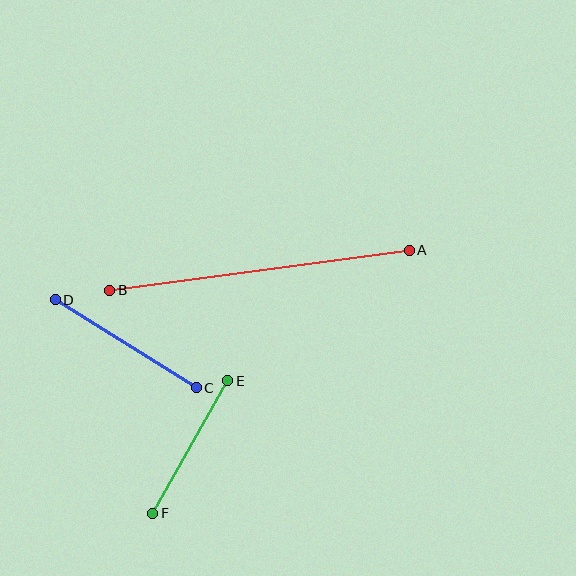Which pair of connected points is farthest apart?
Points A and B are farthest apart.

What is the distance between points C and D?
The distance is approximately 166 pixels.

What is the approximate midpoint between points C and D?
The midpoint is at approximately (126, 344) pixels.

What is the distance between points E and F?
The distance is approximately 152 pixels.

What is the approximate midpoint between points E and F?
The midpoint is at approximately (190, 447) pixels.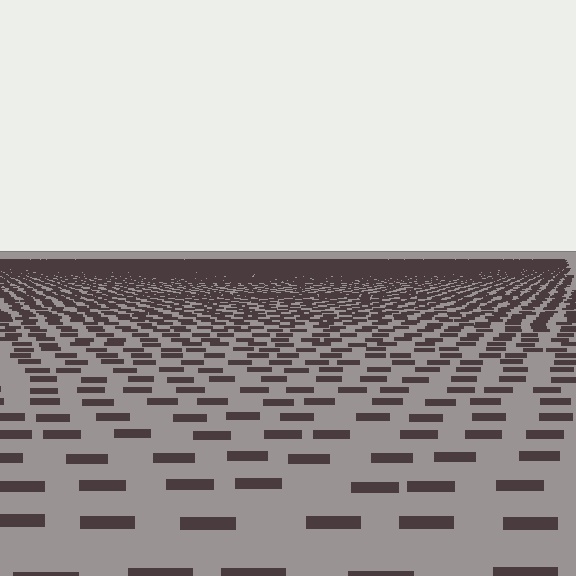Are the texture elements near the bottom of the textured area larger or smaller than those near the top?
Larger. Near the bottom, elements are closer to the viewer and appear at a bigger on-screen size.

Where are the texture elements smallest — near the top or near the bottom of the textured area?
Near the top.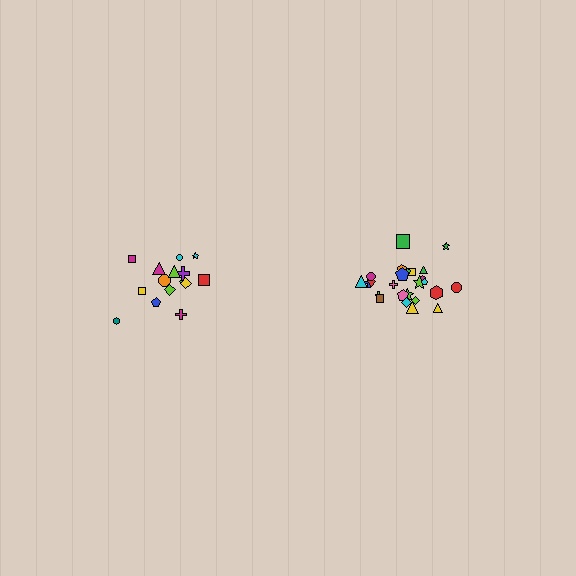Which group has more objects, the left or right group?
The right group.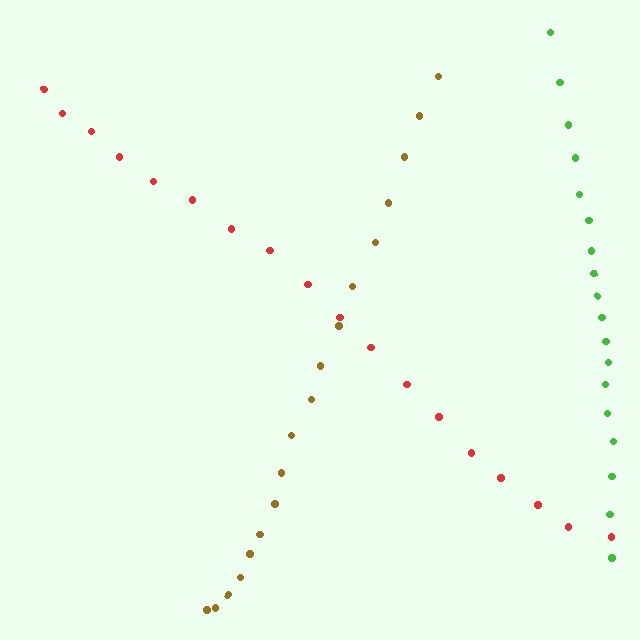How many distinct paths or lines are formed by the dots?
There are 3 distinct paths.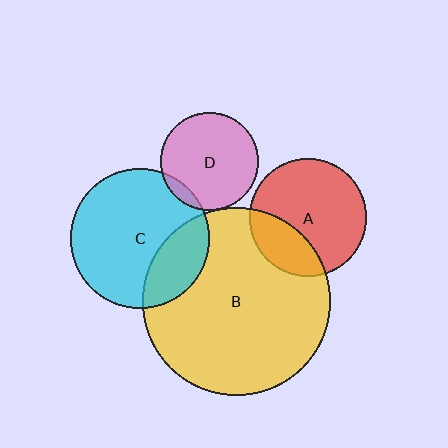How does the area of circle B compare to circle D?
Approximately 3.7 times.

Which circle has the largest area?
Circle B (yellow).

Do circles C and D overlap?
Yes.